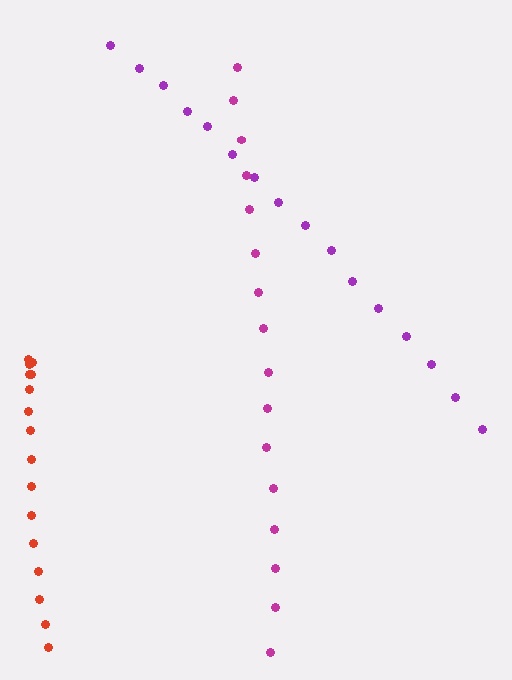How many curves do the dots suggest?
There are 3 distinct paths.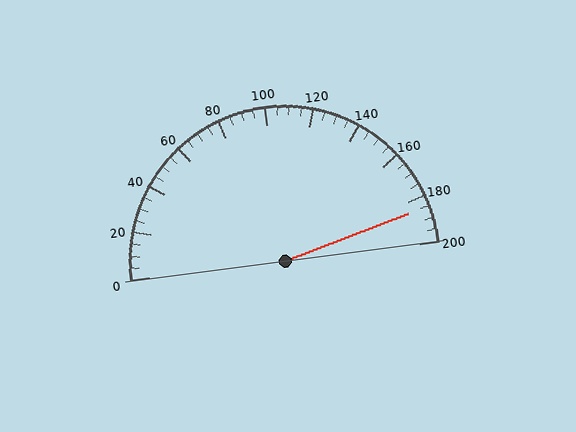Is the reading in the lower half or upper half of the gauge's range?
The reading is in the upper half of the range (0 to 200).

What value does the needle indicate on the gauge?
The needle indicates approximately 185.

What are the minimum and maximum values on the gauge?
The gauge ranges from 0 to 200.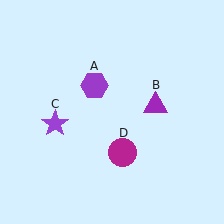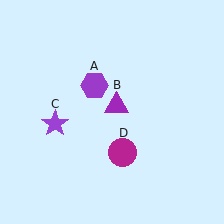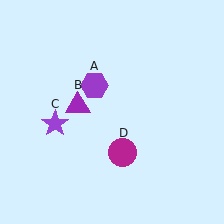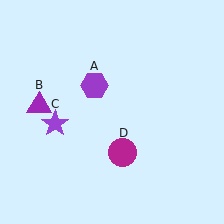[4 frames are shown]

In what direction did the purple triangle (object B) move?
The purple triangle (object B) moved left.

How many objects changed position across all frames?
1 object changed position: purple triangle (object B).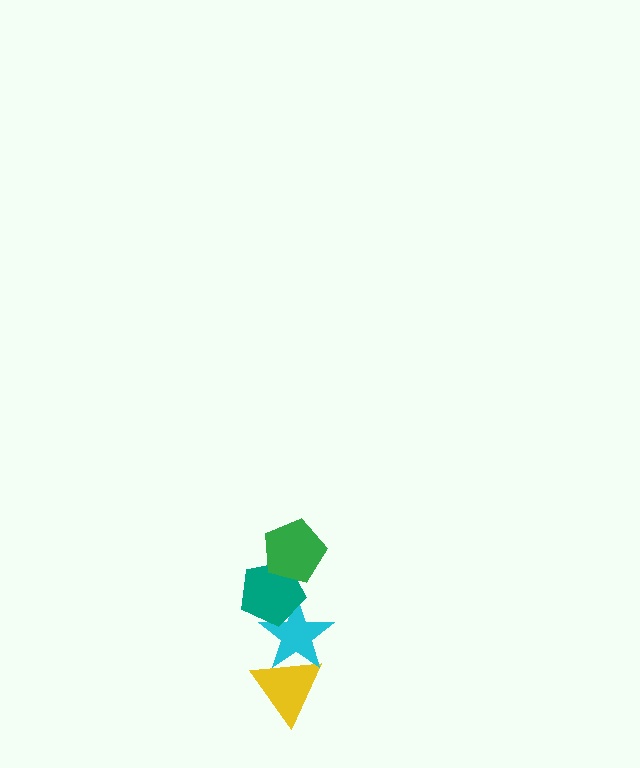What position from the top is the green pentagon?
The green pentagon is 1st from the top.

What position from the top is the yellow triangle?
The yellow triangle is 4th from the top.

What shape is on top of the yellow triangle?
The cyan star is on top of the yellow triangle.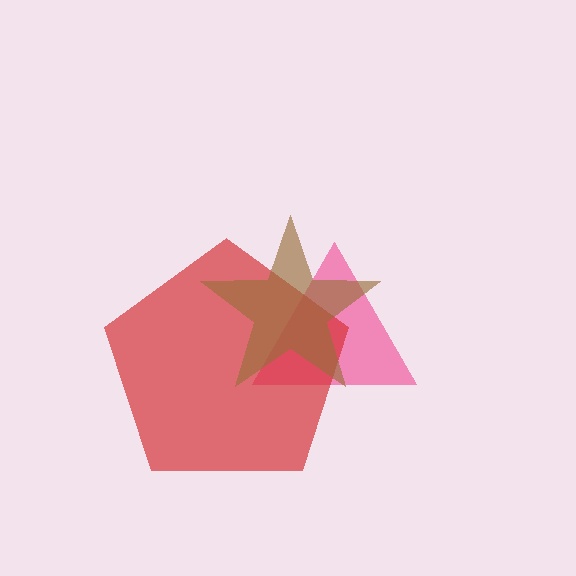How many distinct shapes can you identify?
There are 3 distinct shapes: a pink triangle, a red pentagon, a brown star.